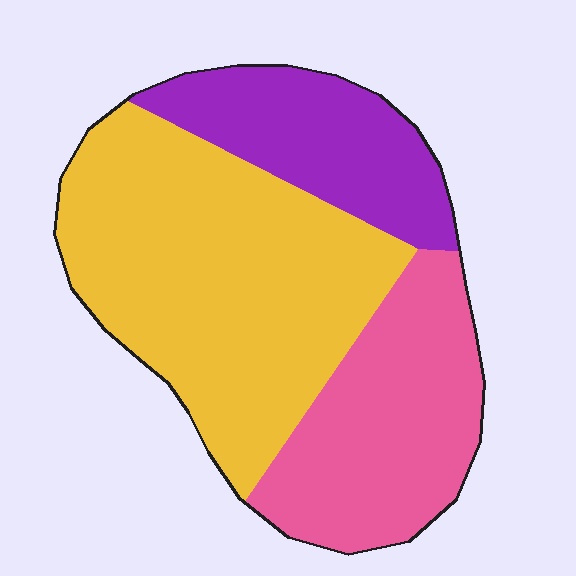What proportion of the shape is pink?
Pink covers 29% of the shape.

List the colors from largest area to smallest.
From largest to smallest: yellow, pink, purple.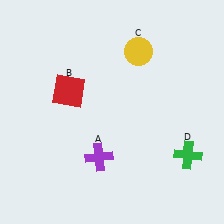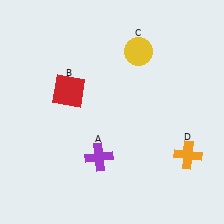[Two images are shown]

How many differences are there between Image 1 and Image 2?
There is 1 difference between the two images.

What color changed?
The cross (D) changed from green in Image 1 to orange in Image 2.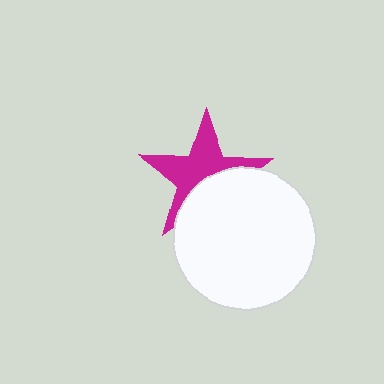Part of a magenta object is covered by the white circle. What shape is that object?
It is a star.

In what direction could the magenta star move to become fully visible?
The magenta star could move up. That would shift it out from behind the white circle entirely.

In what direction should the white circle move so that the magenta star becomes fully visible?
The white circle should move down. That is the shortest direction to clear the overlap and leave the magenta star fully visible.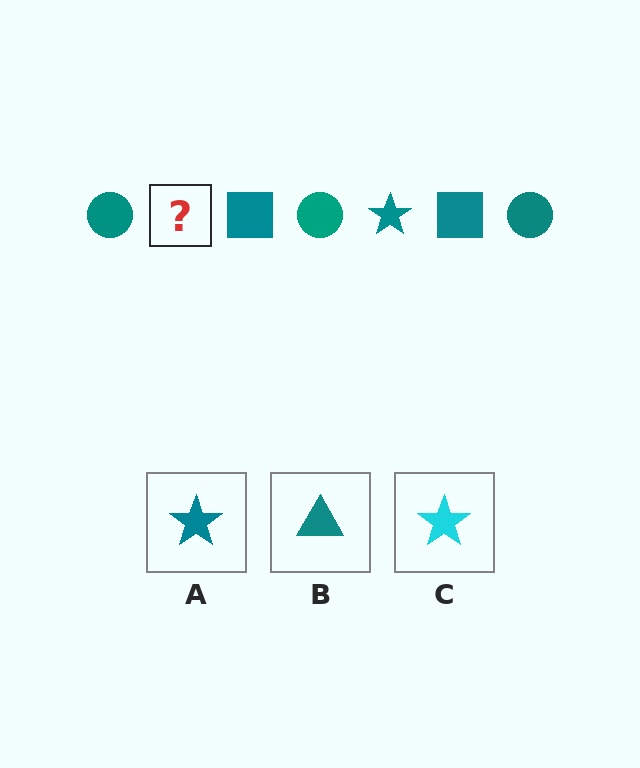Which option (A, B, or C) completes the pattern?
A.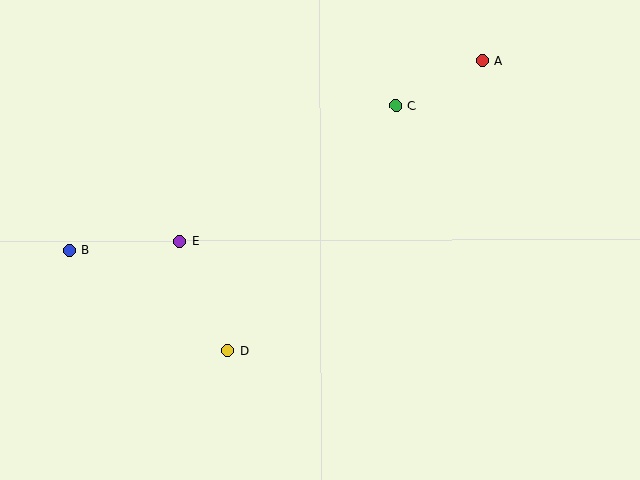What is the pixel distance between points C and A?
The distance between C and A is 97 pixels.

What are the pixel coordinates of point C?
Point C is at (396, 105).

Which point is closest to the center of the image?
Point E at (180, 241) is closest to the center.